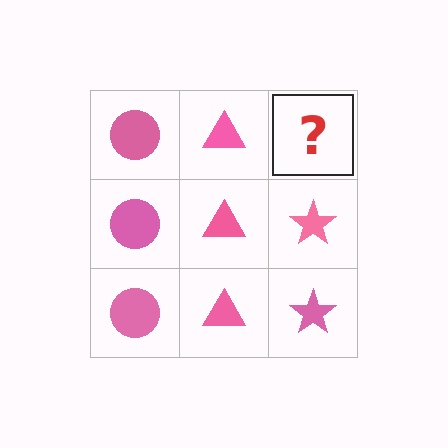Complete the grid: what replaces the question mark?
The question mark should be replaced with a pink star.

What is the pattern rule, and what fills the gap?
The rule is that each column has a consistent shape. The gap should be filled with a pink star.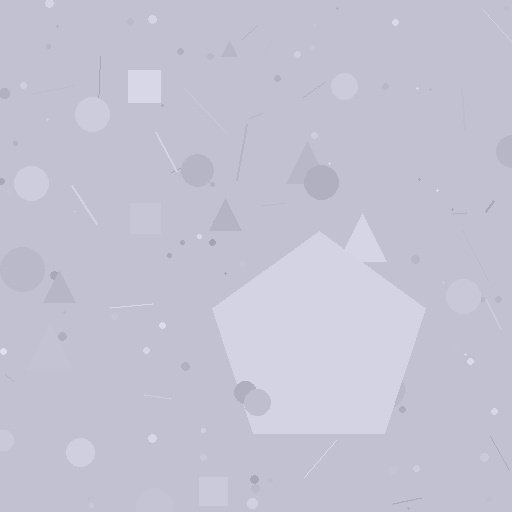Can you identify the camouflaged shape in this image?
The camouflaged shape is a pentagon.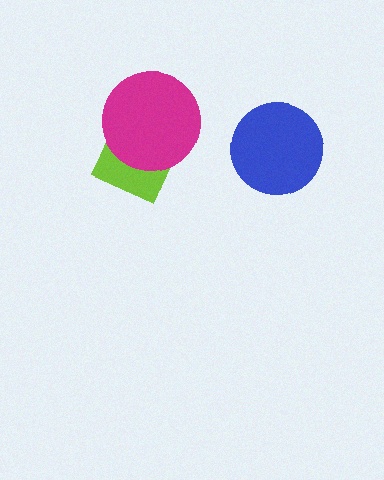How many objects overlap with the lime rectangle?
1 object overlaps with the lime rectangle.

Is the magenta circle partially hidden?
No, no other shape covers it.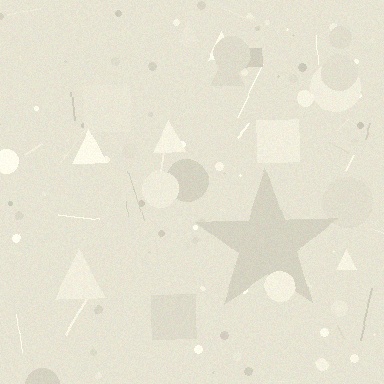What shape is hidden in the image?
A star is hidden in the image.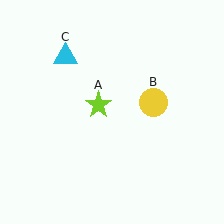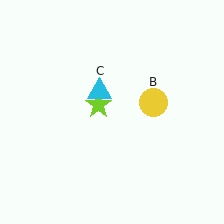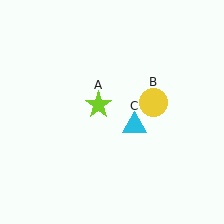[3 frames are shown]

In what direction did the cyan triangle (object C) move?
The cyan triangle (object C) moved down and to the right.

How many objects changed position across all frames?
1 object changed position: cyan triangle (object C).